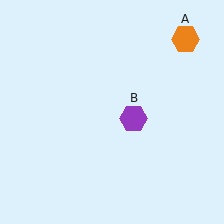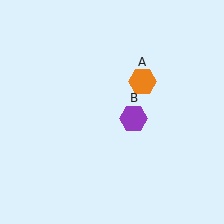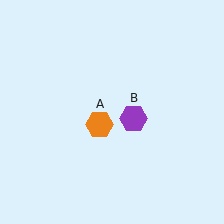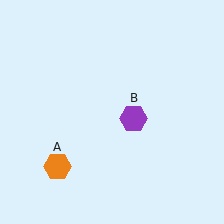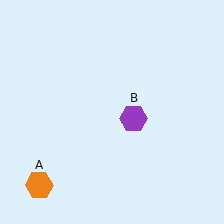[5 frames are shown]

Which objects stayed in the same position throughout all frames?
Purple hexagon (object B) remained stationary.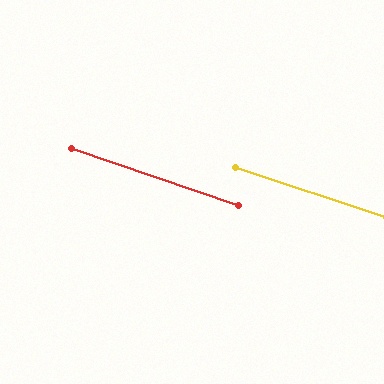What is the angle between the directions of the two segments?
Approximately 0 degrees.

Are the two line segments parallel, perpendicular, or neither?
Parallel — their directions differ by only 0.3°.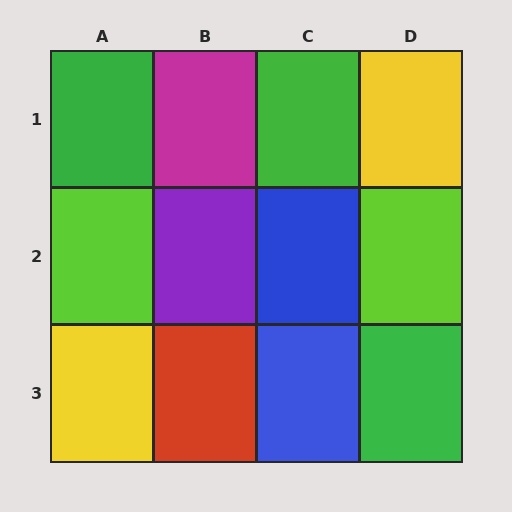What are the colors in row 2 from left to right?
Lime, purple, blue, lime.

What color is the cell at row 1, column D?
Yellow.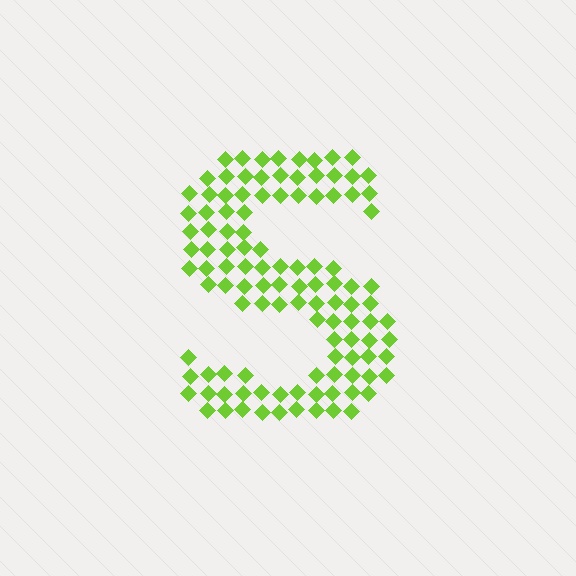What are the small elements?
The small elements are diamonds.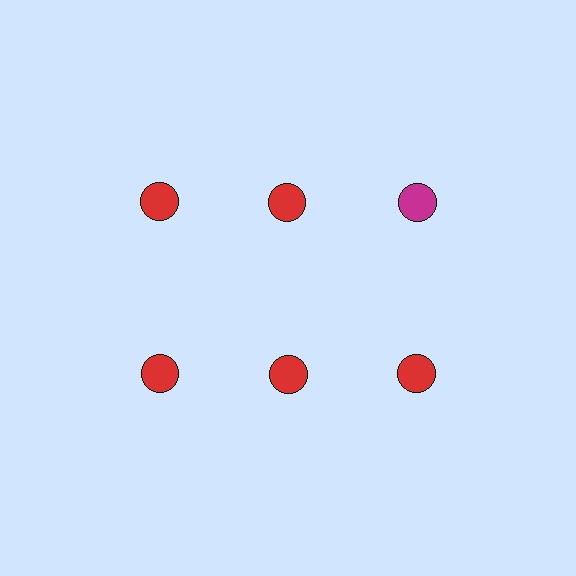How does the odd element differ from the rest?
It has a different color: magenta instead of red.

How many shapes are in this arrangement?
There are 6 shapes arranged in a grid pattern.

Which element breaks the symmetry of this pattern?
The magenta circle in the top row, center column breaks the symmetry. All other shapes are red circles.